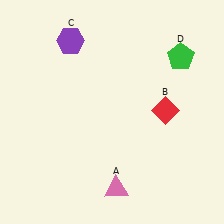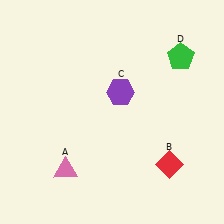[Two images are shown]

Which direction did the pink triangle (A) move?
The pink triangle (A) moved left.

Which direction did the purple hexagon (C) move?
The purple hexagon (C) moved down.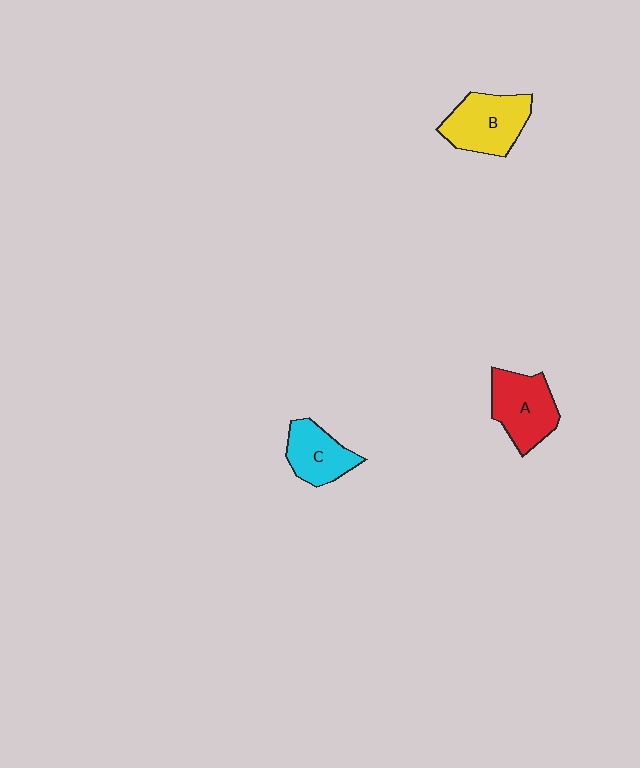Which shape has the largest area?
Shape B (yellow).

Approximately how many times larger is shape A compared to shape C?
Approximately 1.3 times.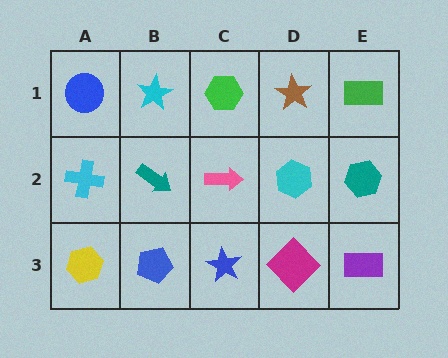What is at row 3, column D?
A magenta diamond.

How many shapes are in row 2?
5 shapes.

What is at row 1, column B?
A cyan star.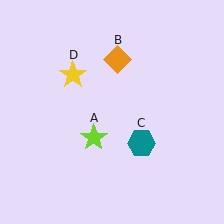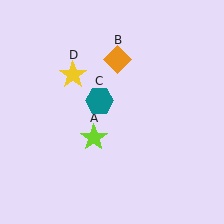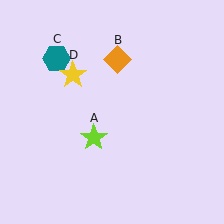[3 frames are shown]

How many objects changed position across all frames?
1 object changed position: teal hexagon (object C).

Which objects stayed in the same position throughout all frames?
Lime star (object A) and orange diamond (object B) and yellow star (object D) remained stationary.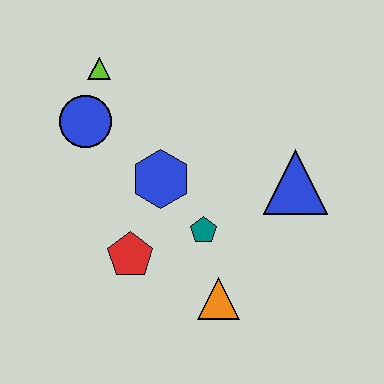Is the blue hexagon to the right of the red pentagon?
Yes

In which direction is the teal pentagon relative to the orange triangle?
The teal pentagon is above the orange triangle.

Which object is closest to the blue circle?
The lime triangle is closest to the blue circle.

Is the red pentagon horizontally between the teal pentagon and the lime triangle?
Yes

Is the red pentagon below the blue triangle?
Yes